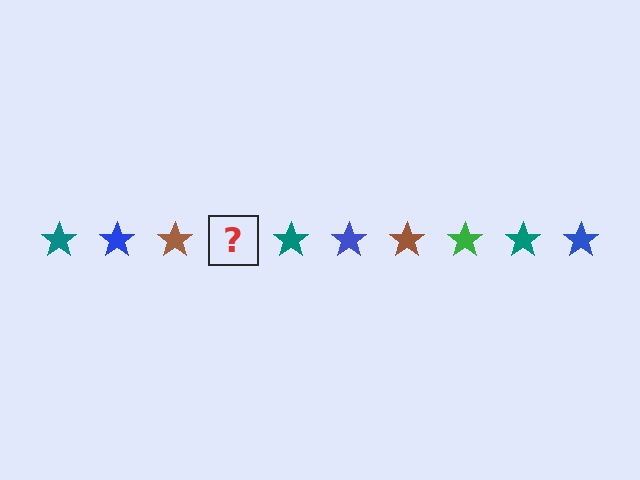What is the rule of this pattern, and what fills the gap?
The rule is that the pattern cycles through teal, blue, brown, green stars. The gap should be filled with a green star.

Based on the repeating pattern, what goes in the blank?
The blank should be a green star.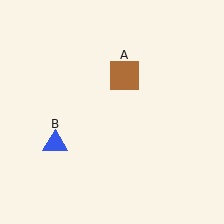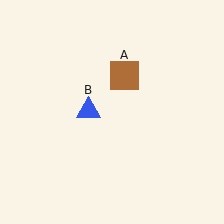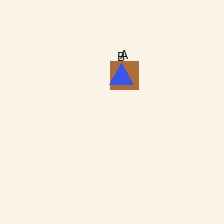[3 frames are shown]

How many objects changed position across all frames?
1 object changed position: blue triangle (object B).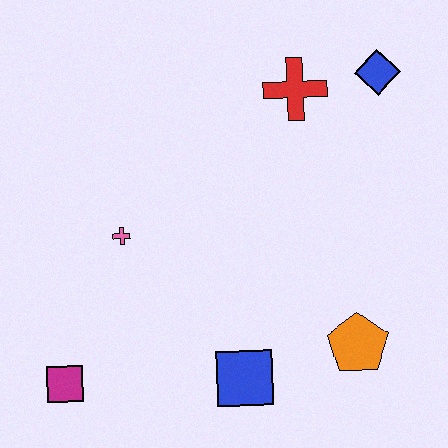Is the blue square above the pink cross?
No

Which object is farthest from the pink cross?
The blue diamond is farthest from the pink cross.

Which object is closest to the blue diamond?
The red cross is closest to the blue diamond.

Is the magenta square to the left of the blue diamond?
Yes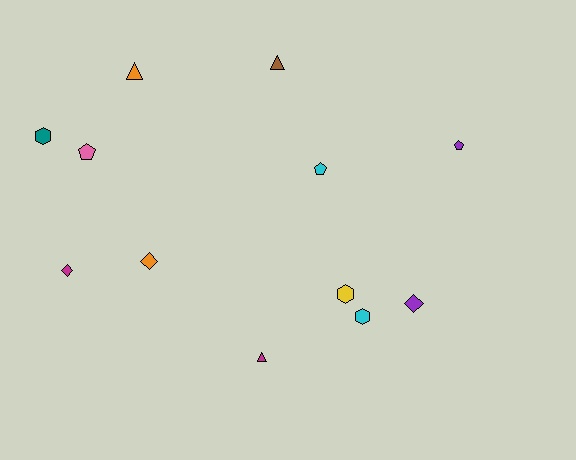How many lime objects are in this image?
There are no lime objects.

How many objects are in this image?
There are 12 objects.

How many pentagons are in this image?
There are 3 pentagons.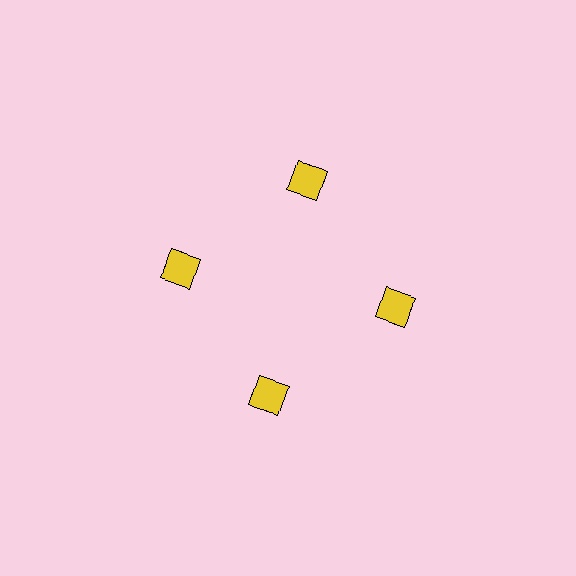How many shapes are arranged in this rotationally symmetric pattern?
There are 4 shapes, arranged in 4 groups of 1.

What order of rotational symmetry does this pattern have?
This pattern has 4-fold rotational symmetry.